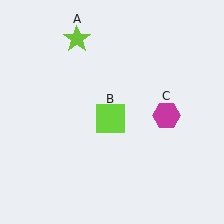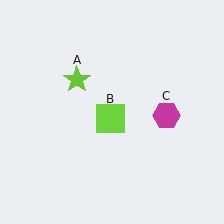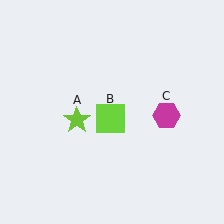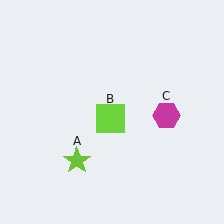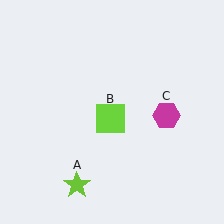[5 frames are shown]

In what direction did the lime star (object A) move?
The lime star (object A) moved down.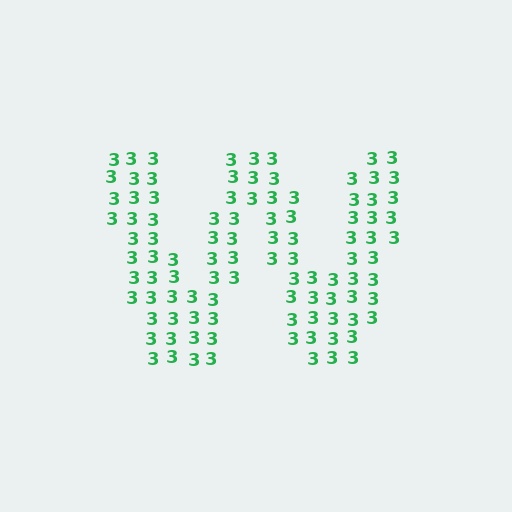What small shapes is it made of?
It is made of small digit 3's.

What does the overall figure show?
The overall figure shows the letter W.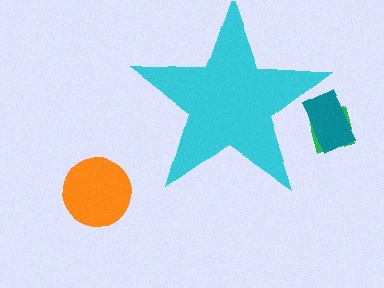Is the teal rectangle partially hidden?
Yes, the teal rectangle is partially hidden behind the cyan star.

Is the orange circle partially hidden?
No, the orange circle is fully visible.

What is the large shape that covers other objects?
A cyan star.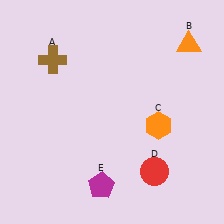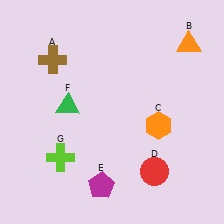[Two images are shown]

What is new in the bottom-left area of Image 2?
A lime cross (G) was added in the bottom-left area of Image 2.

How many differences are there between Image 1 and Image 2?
There are 2 differences between the two images.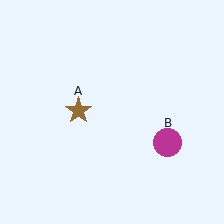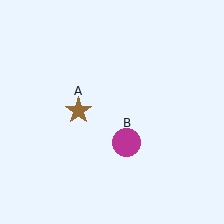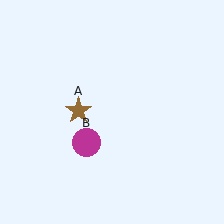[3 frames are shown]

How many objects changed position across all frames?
1 object changed position: magenta circle (object B).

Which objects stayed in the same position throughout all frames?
Brown star (object A) remained stationary.